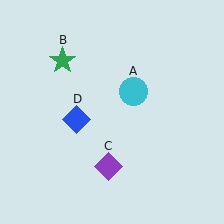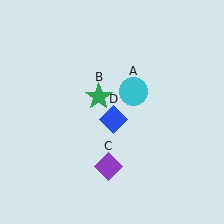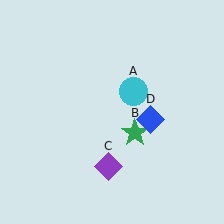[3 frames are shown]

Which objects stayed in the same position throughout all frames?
Cyan circle (object A) and purple diamond (object C) remained stationary.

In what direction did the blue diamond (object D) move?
The blue diamond (object D) moved right.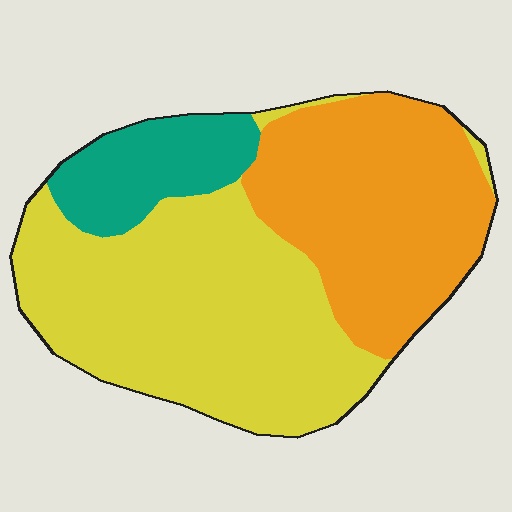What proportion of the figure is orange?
Orange takes up about three eighths (3/8) of the figure.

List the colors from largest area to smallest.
From largest to smallest: yellow, orange, teal.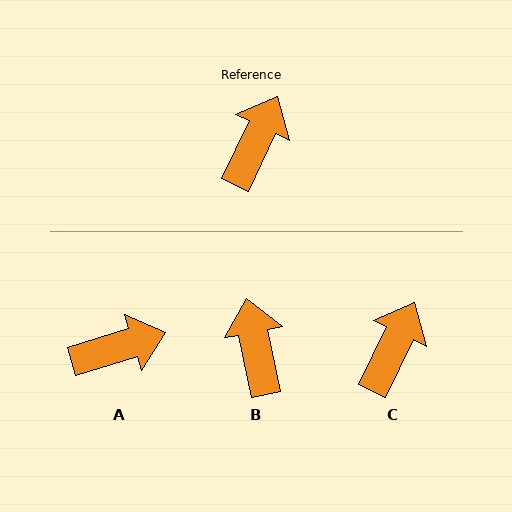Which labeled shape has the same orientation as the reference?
C.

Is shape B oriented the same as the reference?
No, it is off by about 37 degrees.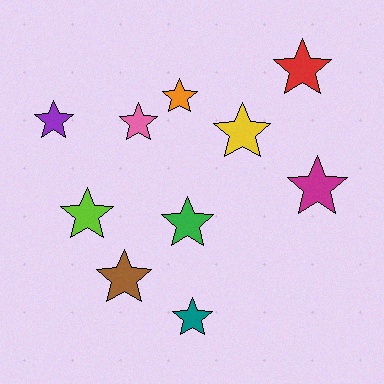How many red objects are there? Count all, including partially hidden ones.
There is 1 red object.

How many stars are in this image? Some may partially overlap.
There are 10 stars.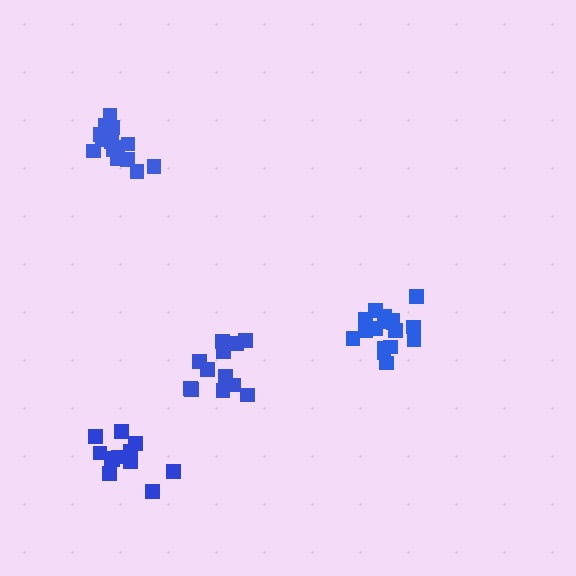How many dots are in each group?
Group 1: 14 dots, Group 2: 17 dots, Group 3: 12 dots, Group 4: 13 dots (56 total).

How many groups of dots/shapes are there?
There are 4 groups.